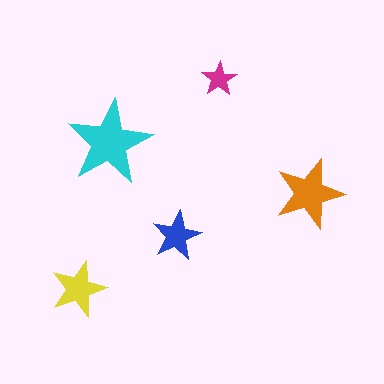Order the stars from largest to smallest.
the cyan one, the orange one, the yellow one, the blue one, the magenta one.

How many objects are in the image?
There are 5 objects in the image.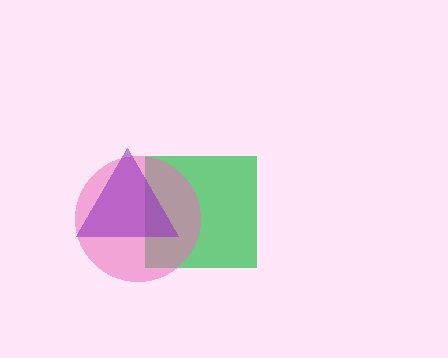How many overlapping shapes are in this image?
There are 3 overlapping shapes in the image.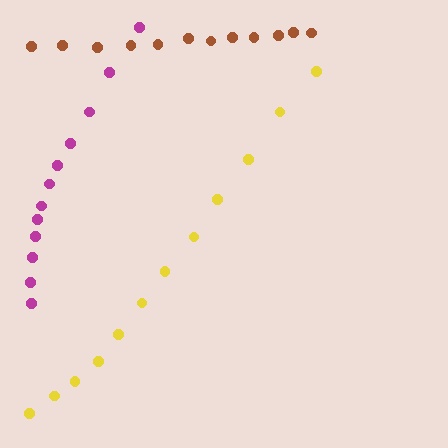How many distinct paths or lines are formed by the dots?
There are 3 distinct paths.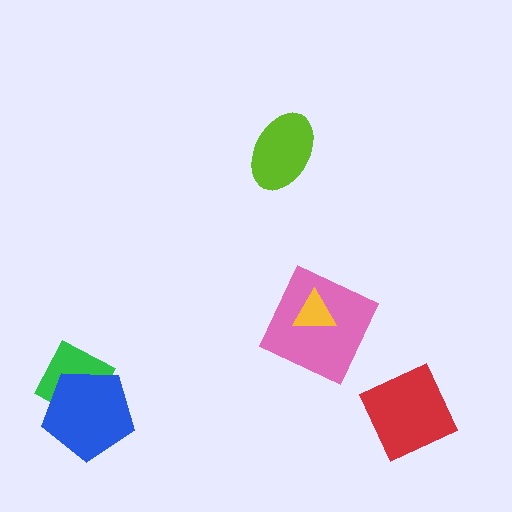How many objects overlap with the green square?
1 object overlaps with the green square.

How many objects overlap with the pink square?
1 object overlaps with the pink square.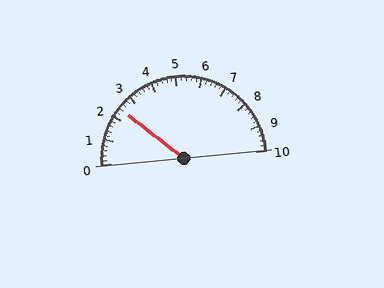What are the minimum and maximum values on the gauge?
The gauge ranges from 0 to 10.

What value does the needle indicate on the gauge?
The needle indicates approximately 2.4.